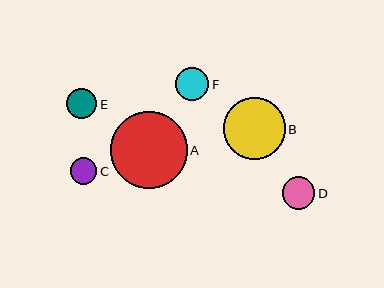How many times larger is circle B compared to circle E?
Circle B is approximately 2.1 times the size of circle E.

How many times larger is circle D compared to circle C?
Circle D is approximately 1.2 times the size of circle C.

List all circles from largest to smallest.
From largest to smallest: A, B, F, D, E, C.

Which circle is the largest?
Circle A is the largest with a size of approximately 77 pixels.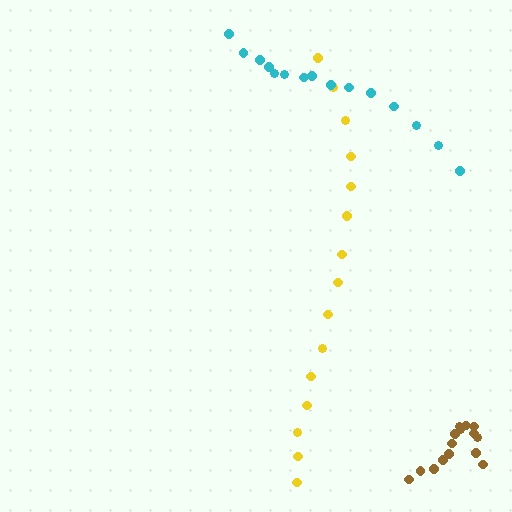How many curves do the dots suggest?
There are 3 distinct paths.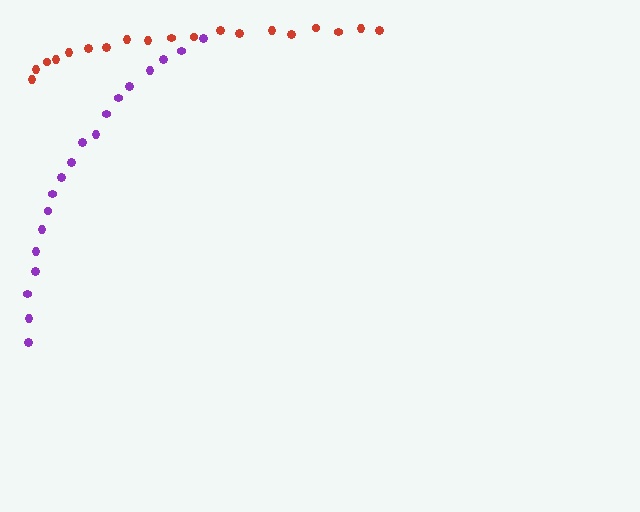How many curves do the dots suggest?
There are 2 distinct paths.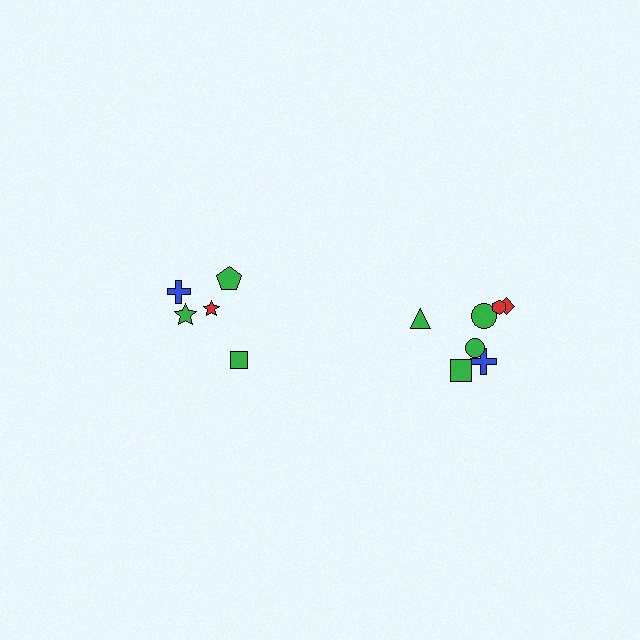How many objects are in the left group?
There are 5 objects.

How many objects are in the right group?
There are 7 objects.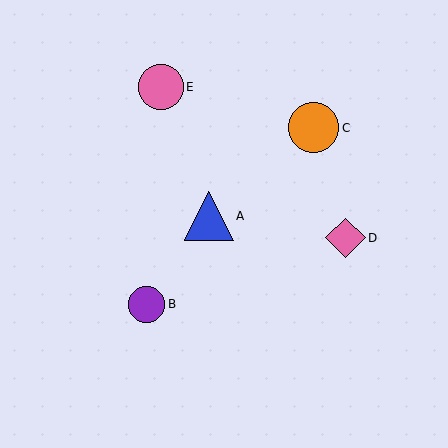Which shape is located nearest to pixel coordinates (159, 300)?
The purple circle (labeled B) at (147, 304) is nearest to that location.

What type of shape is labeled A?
Shape A is a blue triangle.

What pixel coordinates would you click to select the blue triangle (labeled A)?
Click at (209, 216) to select the blue triangle A.